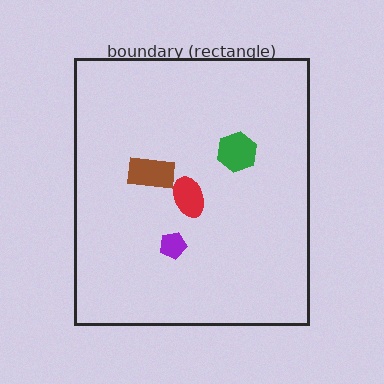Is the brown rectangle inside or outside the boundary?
Inside.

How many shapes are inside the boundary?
4 inside, 0 outside.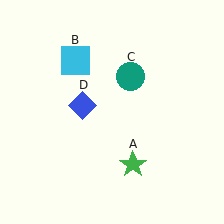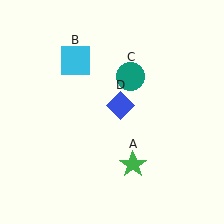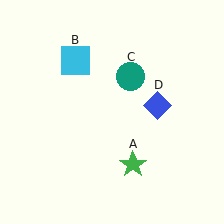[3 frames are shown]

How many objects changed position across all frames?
1 object changed position: blue diamond (object D).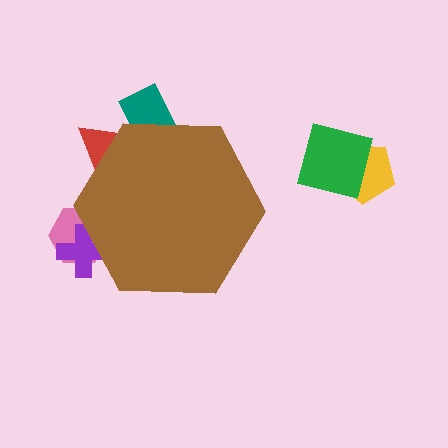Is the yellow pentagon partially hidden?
No, the yellow pentagon is fully visible.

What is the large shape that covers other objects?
A brown hexagon.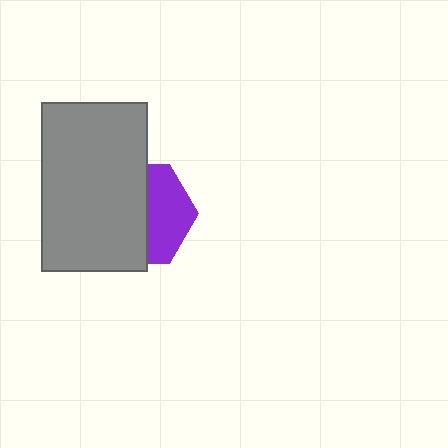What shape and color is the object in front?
The object in front is a gray rectangle.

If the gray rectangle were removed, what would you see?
You would see the complete purple hexagon.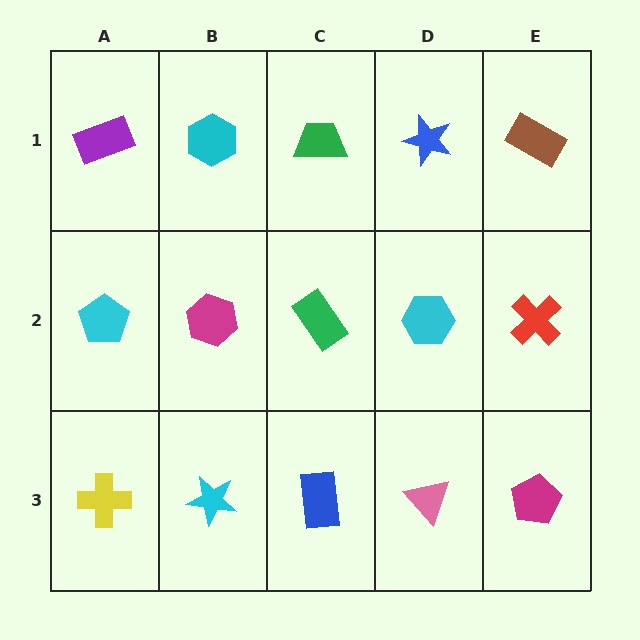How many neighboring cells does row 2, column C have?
4.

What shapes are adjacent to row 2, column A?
A purple rectangle (row 1, column A), a yellow cross (row 3, column A), a magenta hexagon (row 2, column B).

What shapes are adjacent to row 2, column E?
A brown rectangle (row 1, column E), a magenta pentagon (row 3, column E), a cyan hexagon (row 2, column D).